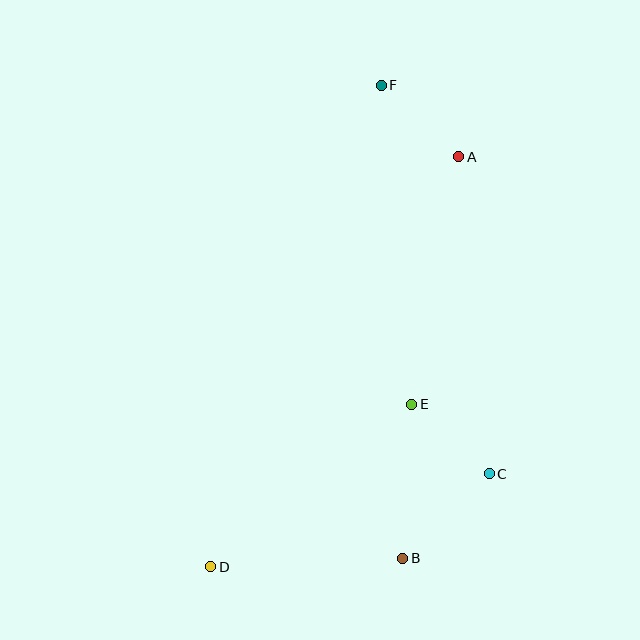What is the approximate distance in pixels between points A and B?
The distance between A and B is approximately 405 pixels.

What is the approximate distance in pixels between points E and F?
The distance between E and F is approximately 320 pixels.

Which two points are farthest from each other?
Points D and F are farthest from each other.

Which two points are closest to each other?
Points C and E are closest to each other.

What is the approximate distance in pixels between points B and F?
The distance between B and F is approximately 473 pixels.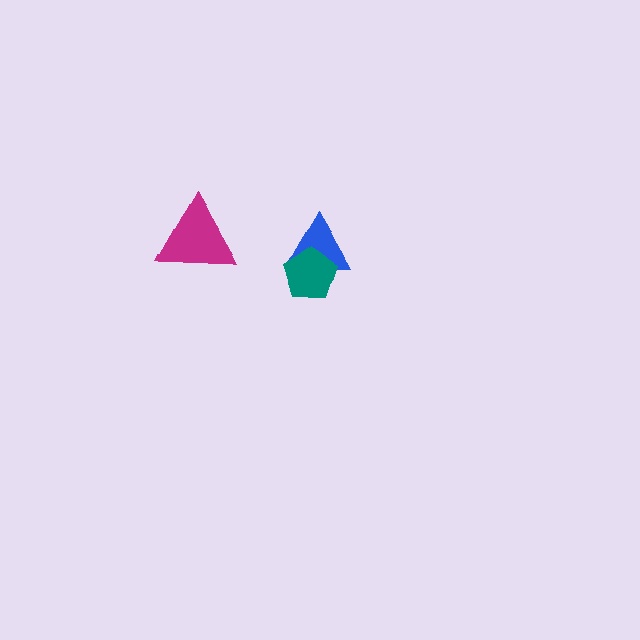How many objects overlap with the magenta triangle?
0 objects overlap with the magenta triangle.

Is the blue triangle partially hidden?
Yes, it is partially covered by another shape.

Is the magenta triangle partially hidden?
No, no other shape covers it.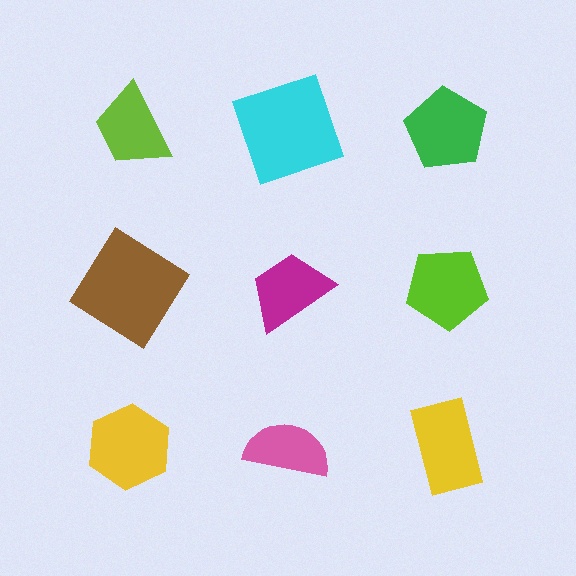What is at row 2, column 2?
A magenta trapezoid.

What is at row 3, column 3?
A yellow rectangle.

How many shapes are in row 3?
3 shapes.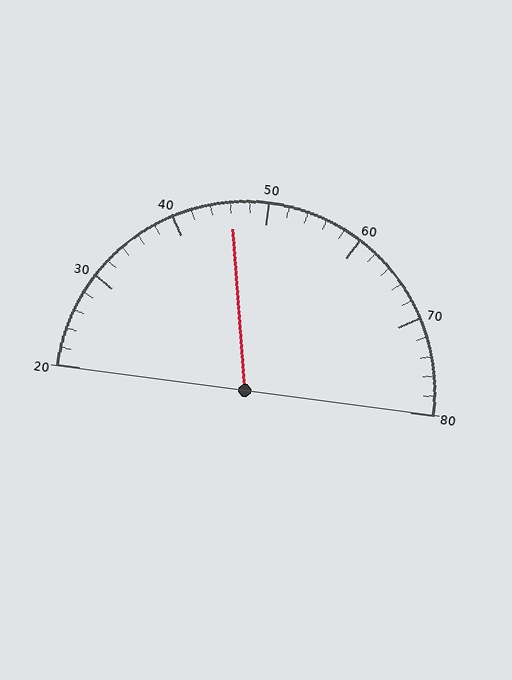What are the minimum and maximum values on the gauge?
The gauge ranges from 20 to 80.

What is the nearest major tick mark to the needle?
The nearest major tick mark is 50.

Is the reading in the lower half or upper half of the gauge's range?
The reading is in the lower half of the range (20 to 80).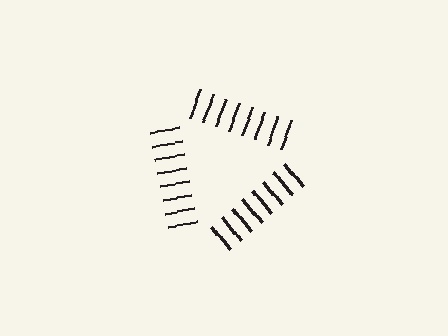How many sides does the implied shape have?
3 sides — the line-ends trace a triangle.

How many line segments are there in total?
24 — 8 along each of the 3 edges.